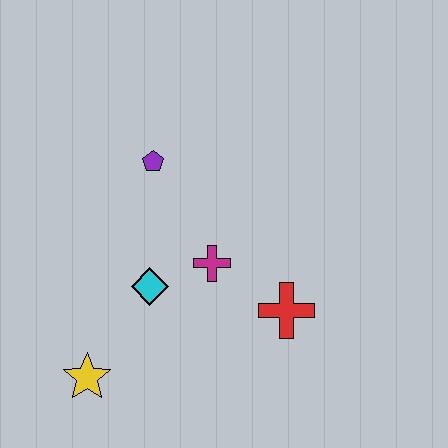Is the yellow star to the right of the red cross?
No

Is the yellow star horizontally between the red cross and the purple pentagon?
No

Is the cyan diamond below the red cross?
No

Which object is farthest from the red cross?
The yellow star is farthest from the red cross.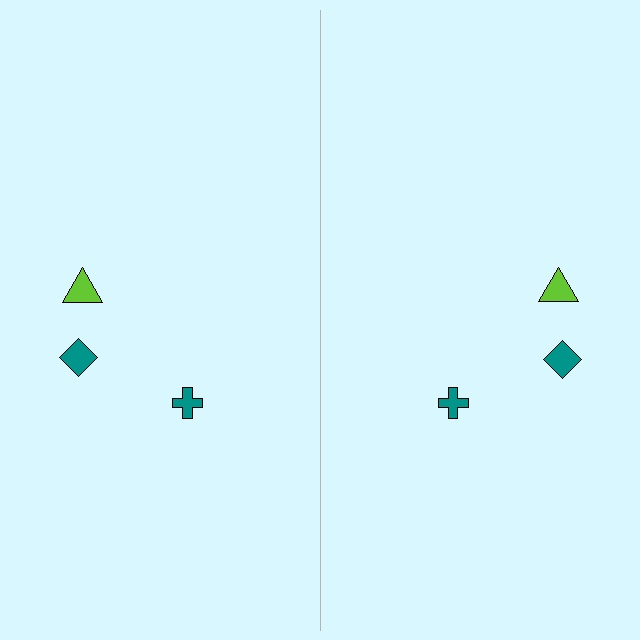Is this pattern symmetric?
Yes, this pattern has bilateral (reflection) symmetry.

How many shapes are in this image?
There are 6 shapes in this image.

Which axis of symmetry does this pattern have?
The pattern has a vertical axis of symmetry running through the center of the image.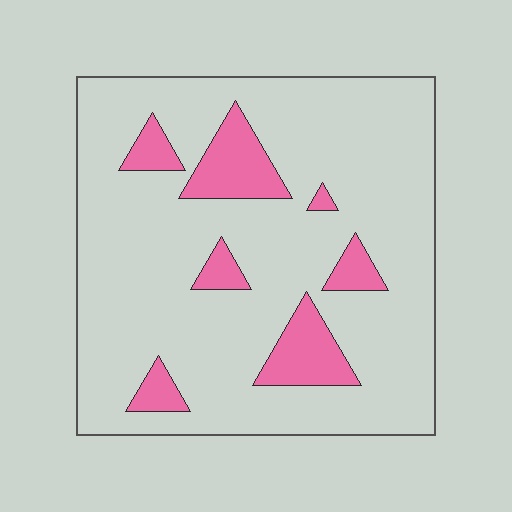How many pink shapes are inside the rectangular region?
7.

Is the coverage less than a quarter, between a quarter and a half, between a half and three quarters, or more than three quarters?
Less than a quarter.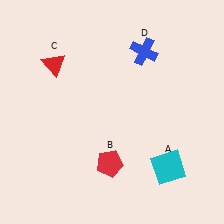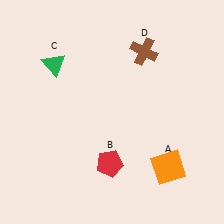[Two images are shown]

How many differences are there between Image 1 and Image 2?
There are 3 differences between the two images.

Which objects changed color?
A changed from cyan to orange. C changed from red to green. D changed from blue to brown.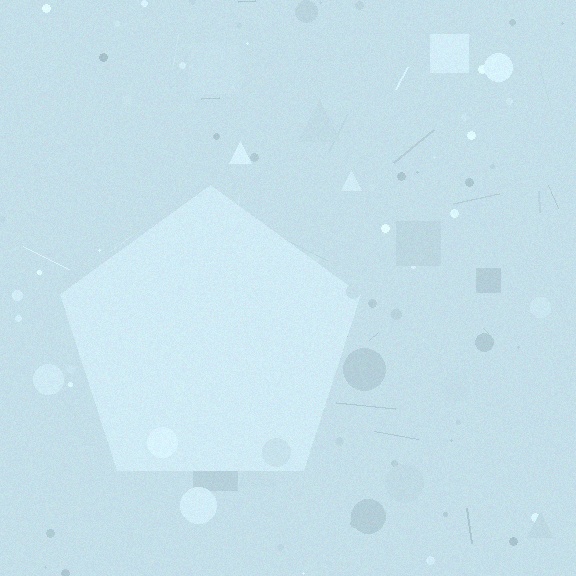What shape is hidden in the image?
A pentagon is hidden in the image.